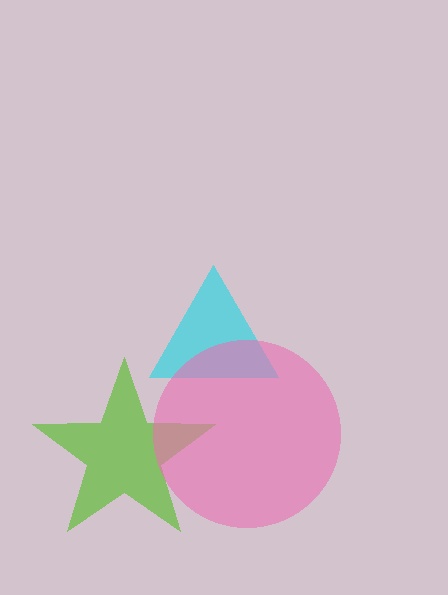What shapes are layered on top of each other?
The layered shapes are: a lime star, a cyan triangle, a pink circle.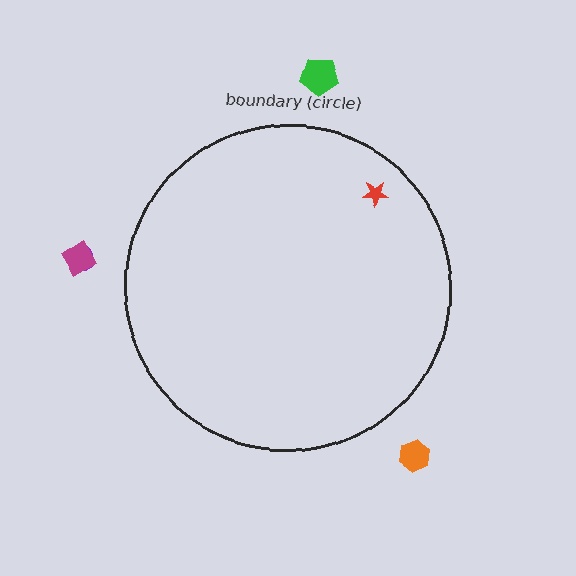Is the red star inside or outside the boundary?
Inside.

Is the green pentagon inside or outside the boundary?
Outside.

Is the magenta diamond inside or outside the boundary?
Outside.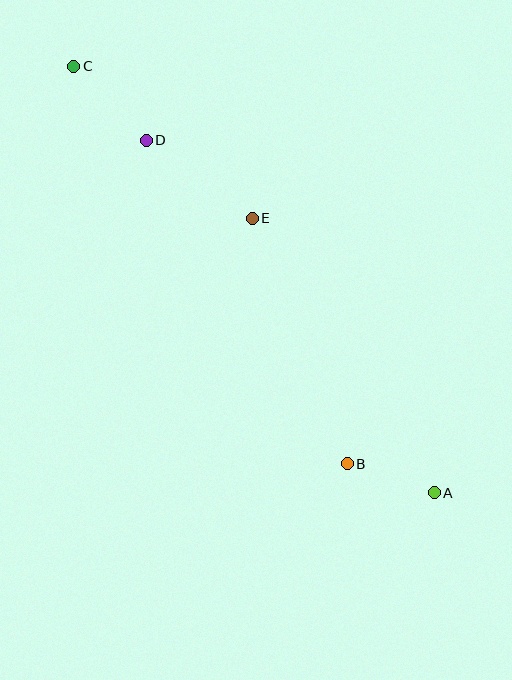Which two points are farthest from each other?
Points A and C are farthest from each other.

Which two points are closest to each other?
Points A and B are closest to each other.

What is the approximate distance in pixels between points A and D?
The distance between A and D is approximately 455 pixels.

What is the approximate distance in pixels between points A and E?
The distance between A and E is approximately 330 pixels.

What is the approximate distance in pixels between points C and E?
The distance between C and E is approximately 234 pixels.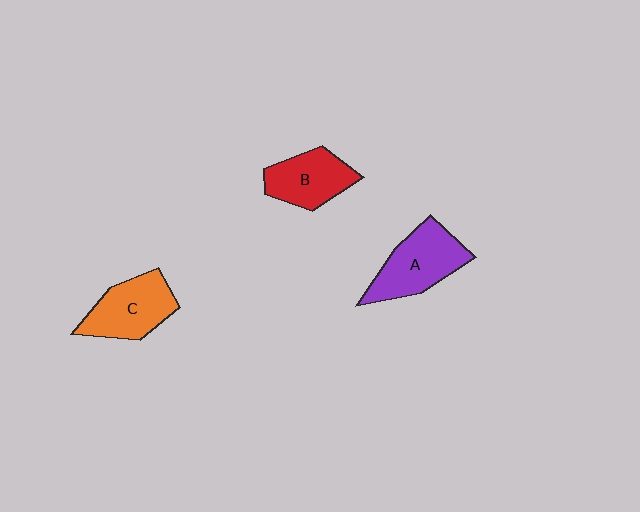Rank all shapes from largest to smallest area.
From largest to smallest: A (purple), C (orange), B (red).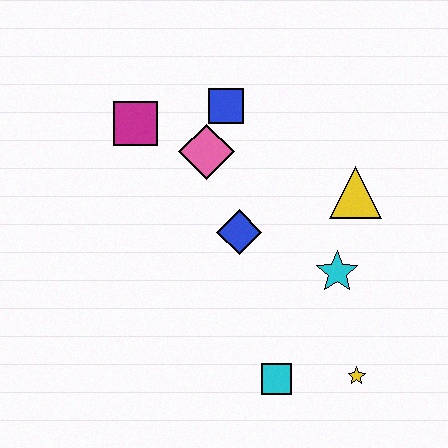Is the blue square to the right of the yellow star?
No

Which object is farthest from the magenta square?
The yellow star is farthest from the magenta square.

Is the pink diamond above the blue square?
No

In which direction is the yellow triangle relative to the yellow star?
The yellow triangle is above the yellow star.